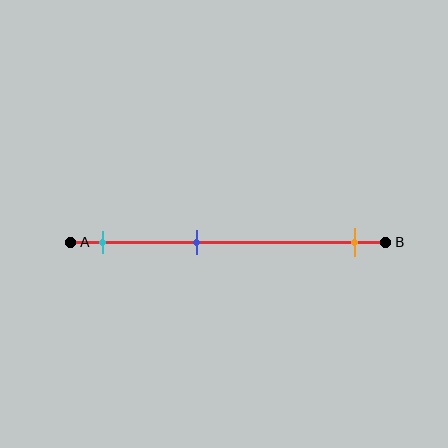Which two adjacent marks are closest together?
The cyan and blue marks are the closest adjacent pair.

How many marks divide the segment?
There are 3 marks dividing the segment.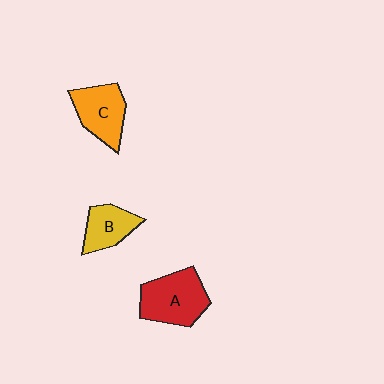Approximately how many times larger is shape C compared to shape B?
Approximately 1.3 times.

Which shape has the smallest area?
Shape B (yellow).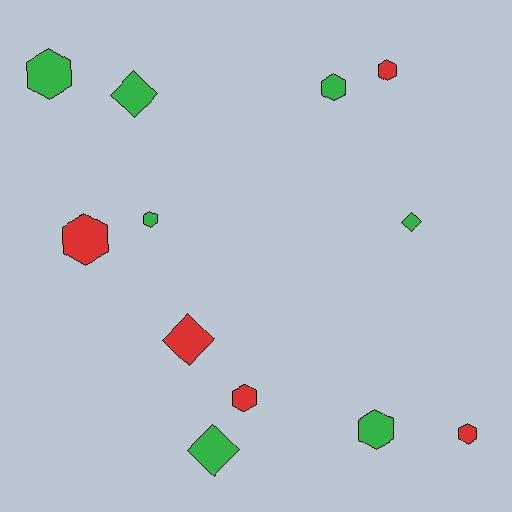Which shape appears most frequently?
Hexagon, with 8 objects.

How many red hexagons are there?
There are 4 red hexagons.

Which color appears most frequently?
Green, with 7 objects.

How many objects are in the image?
There are 12 objects.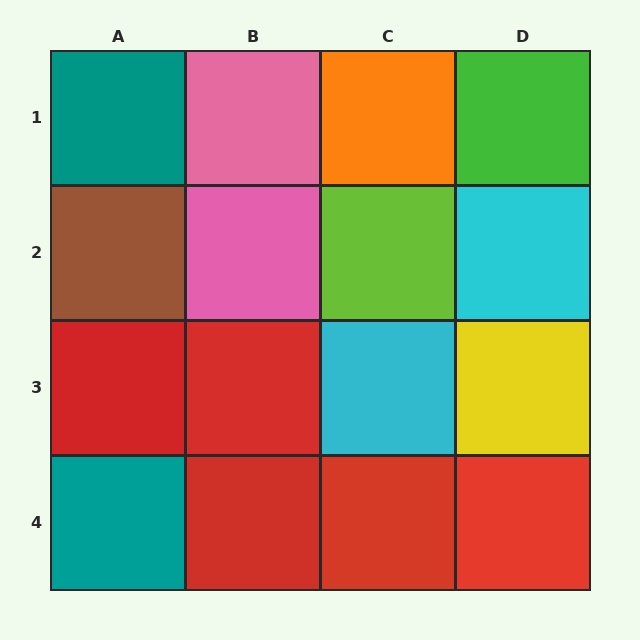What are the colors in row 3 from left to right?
Red, red, cyan, yellow.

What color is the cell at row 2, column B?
Pink.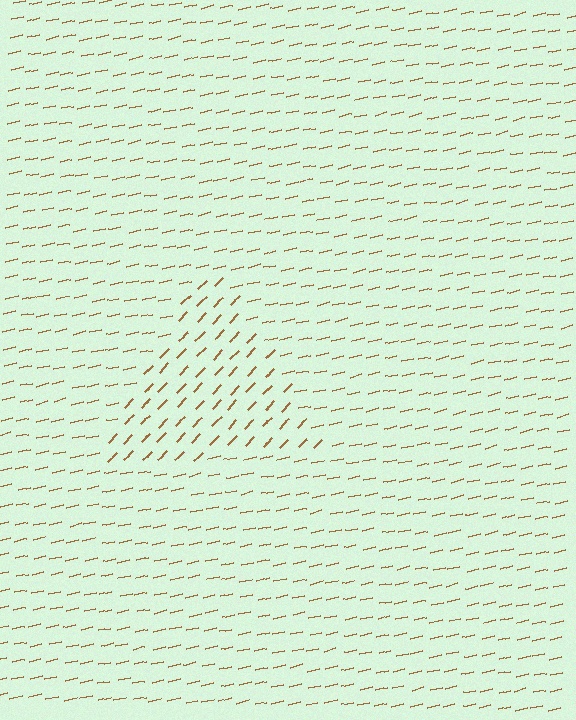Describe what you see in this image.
The image is filled with small brown line segments. A triangle region in the image has lines oriented differently from the surrounding lines, creating a visible texture boundary.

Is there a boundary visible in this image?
Yes, there is a texture boundary formed by a change in line orientation.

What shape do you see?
I see a triangle.